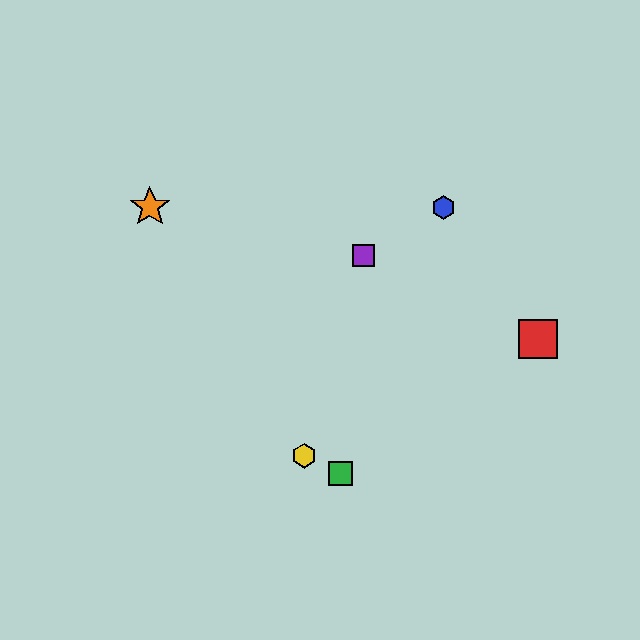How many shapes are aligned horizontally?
2 shapes (the blue hexagon, the orange star) are aligned horizontally.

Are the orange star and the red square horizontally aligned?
No, the orange star is at y≈207 and the red square is at y≈339.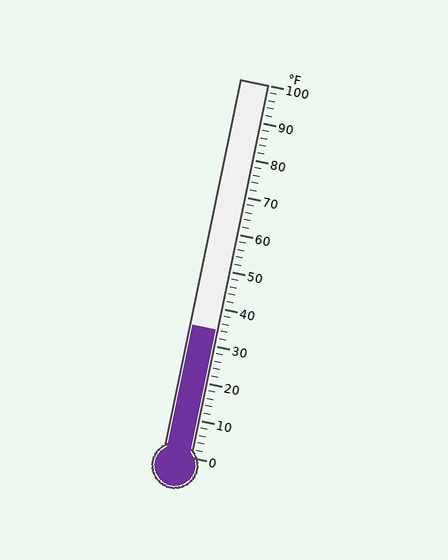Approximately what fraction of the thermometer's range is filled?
The thermometer is filled to approximately 35% of its range.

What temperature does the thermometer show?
The thermometer shows approximately 34°F.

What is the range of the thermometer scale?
The thermometer scale ranges from 0°F to 100°F.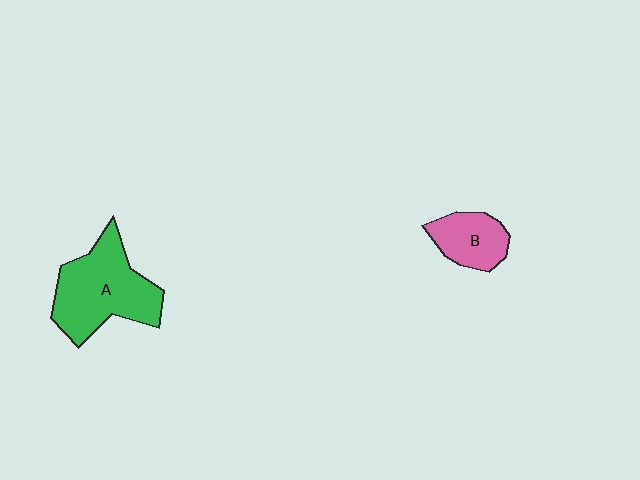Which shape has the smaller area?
Shape B (pink).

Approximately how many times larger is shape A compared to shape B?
Approximately 2.1 times.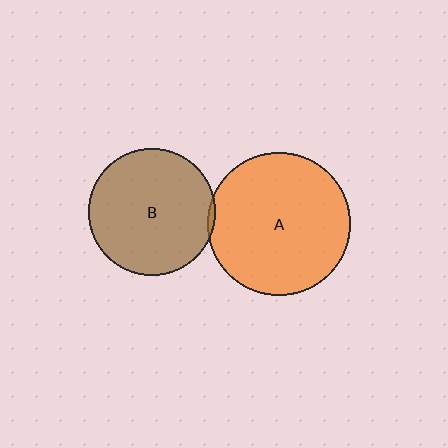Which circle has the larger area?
Circle A (orange).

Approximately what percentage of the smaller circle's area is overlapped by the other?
Approximately 5%.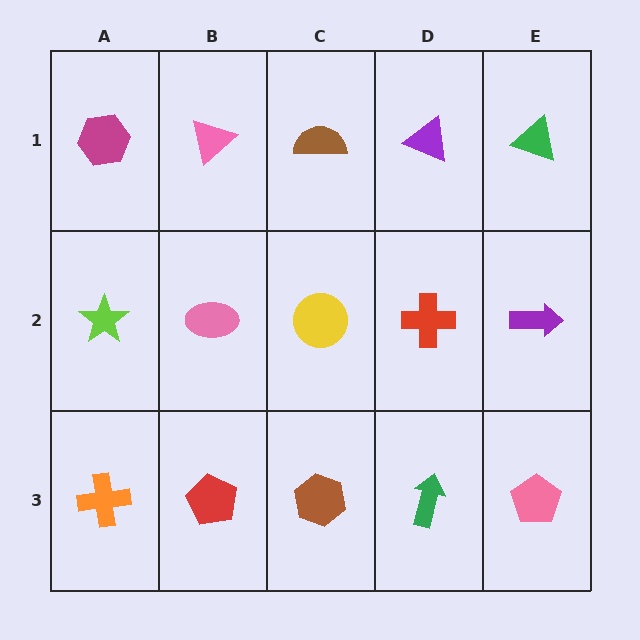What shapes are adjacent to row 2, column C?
A brown semicircle (row 1, column C), a brown hexagon (row 3, column C), a pink ellipse (row 2, column B), a red cross (row 2, column D).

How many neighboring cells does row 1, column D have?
3.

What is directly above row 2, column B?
A pink triangle.